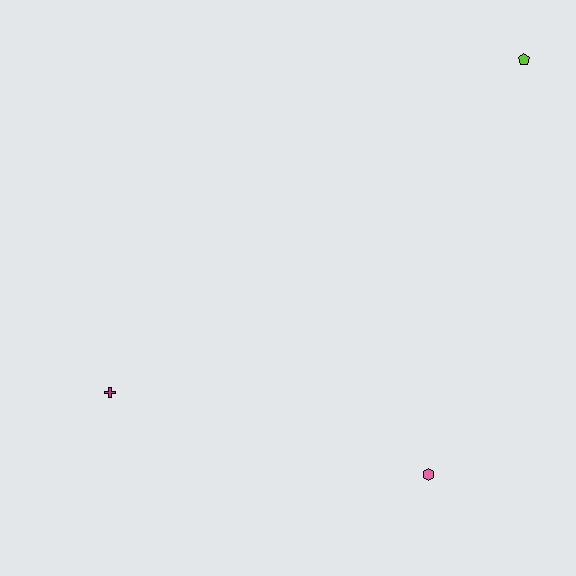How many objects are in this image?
There are 3 objects.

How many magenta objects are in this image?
There is 1 magenta object.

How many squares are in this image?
There are no squares.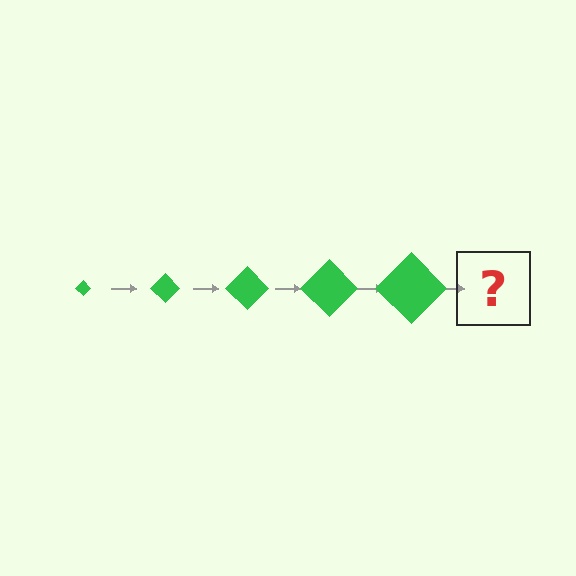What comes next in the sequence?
The next element should be a green diamond, larger than the previous one.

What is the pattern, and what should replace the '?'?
The pattern is that the diamond gets progressively larger each step. The '?' should be a green diamond, larger than the previous one.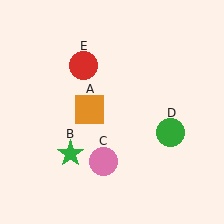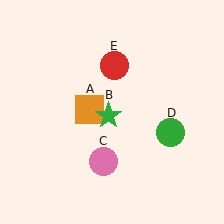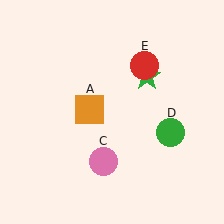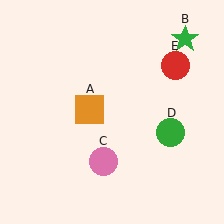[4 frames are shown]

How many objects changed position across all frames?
2 objects changed position: green star (object B), red circle (object E).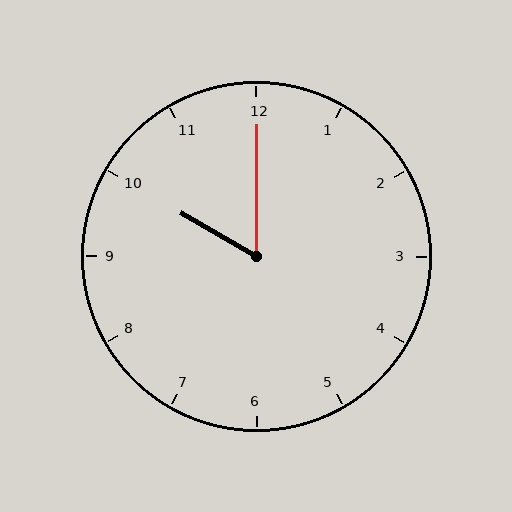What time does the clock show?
10:00.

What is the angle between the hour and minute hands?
Approximately 60 degrees.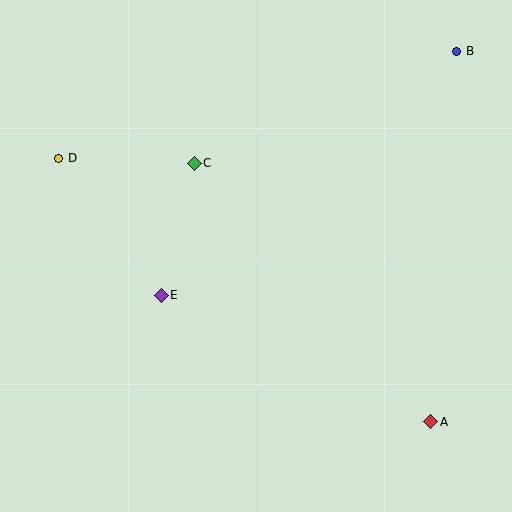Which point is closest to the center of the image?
Point E at (161, 295) is closest to the center.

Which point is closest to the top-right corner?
Point B is closest to the top-right corner.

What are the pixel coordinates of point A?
Point A is at (431, 422).